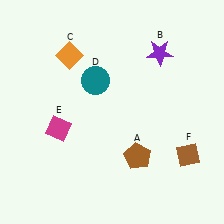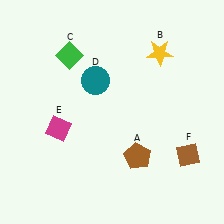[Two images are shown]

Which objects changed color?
B changed from purple to yellow. C changed from orange to green.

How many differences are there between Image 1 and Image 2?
There are 2 differences between the two images.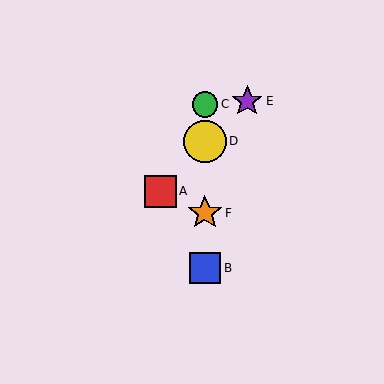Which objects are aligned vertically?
Objects B, C, D, F are aligned vertically.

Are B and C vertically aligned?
Yes, both are at x≈205.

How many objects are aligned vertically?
4 objects (B, C, D, F) are aligned vertically.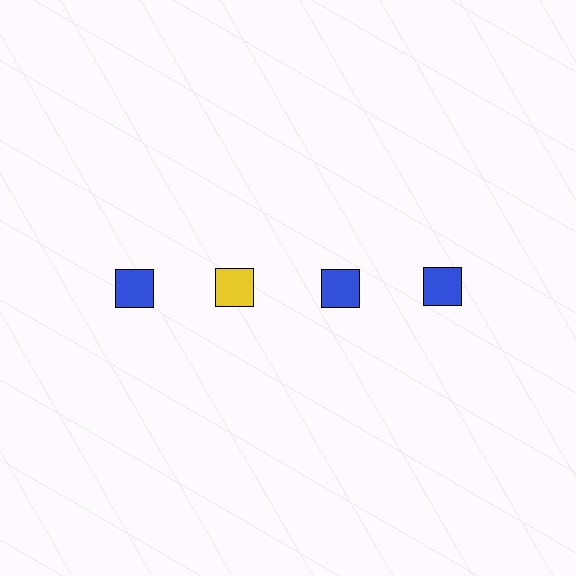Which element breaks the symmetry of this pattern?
The yellow square in the top row, second from left column breaks the symmetry. All other shapes are blue squares.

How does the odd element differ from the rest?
It has a different color: yellow instead of blue.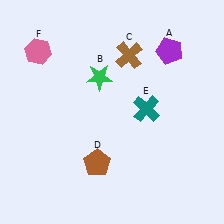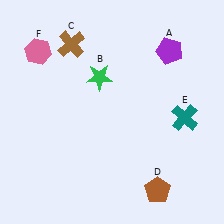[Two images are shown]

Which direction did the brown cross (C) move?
The brown cross (C) moved left.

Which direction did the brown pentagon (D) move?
The brown pentagon (D) moved right.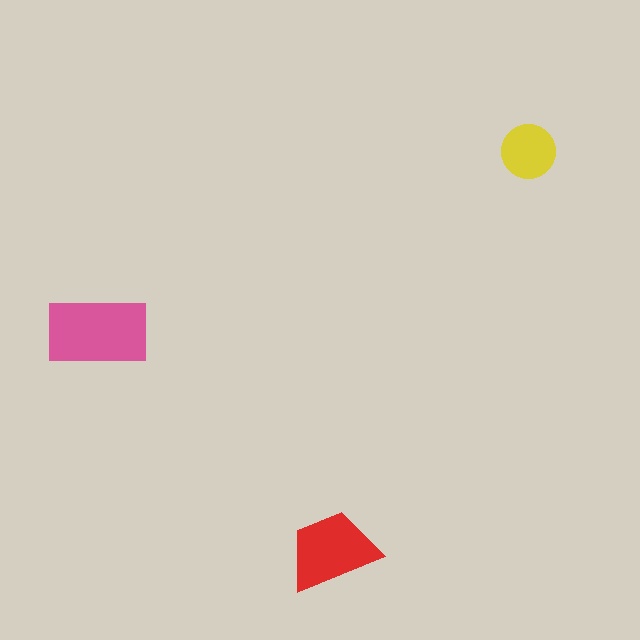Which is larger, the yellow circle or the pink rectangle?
The pink rectangle.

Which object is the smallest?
The yellow circle.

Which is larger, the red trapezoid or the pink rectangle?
The pink rectangle.